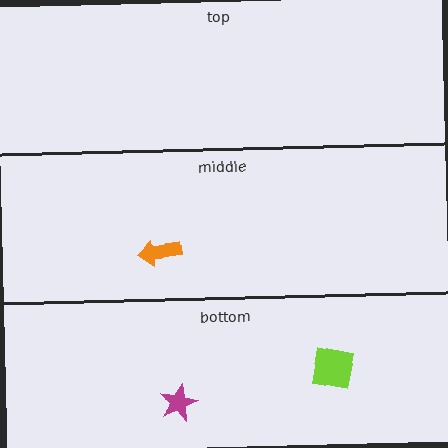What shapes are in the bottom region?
The lime square, the magenta star.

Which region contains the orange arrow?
The middle region.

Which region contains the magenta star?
The bottom region.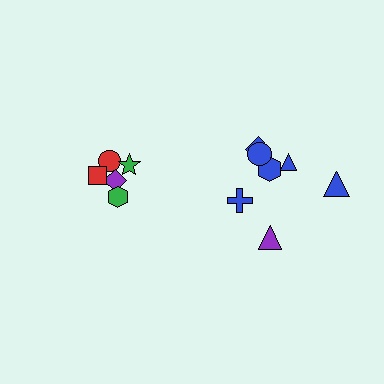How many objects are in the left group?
There are 5 objects.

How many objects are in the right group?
There are 7 objects.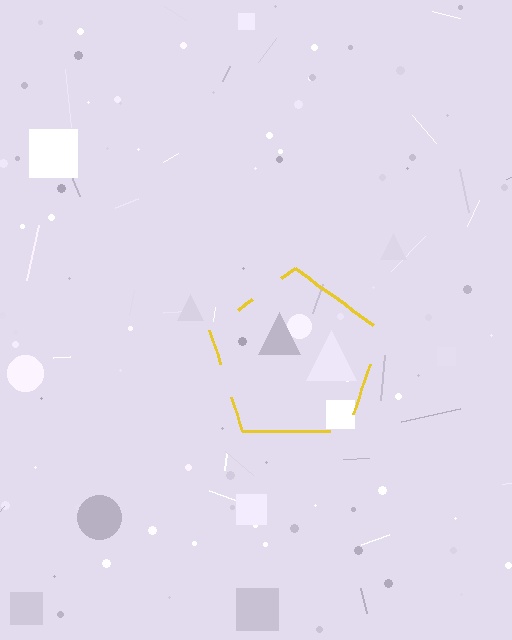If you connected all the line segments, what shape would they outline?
They would outline a pentagon.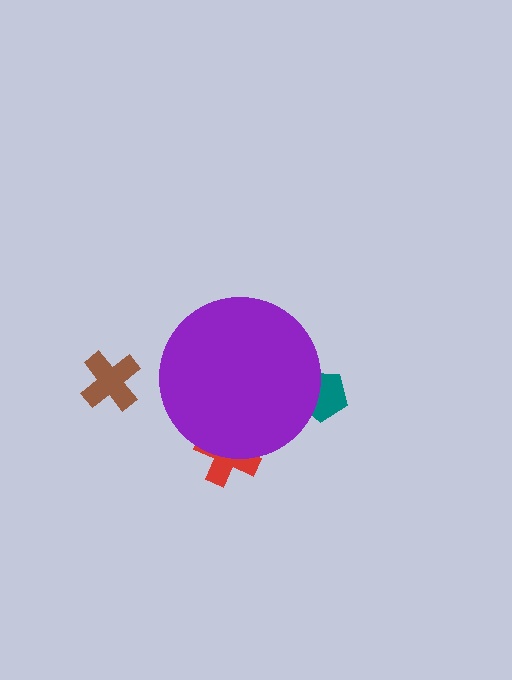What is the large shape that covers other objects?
A purple circle.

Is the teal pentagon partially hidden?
Yes, the teal pentagon is partially hidden behind the purple circle.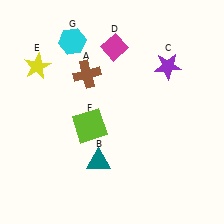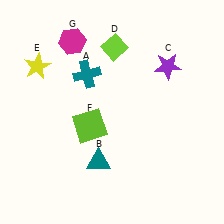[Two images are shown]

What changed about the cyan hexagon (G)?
In Image 1, G is cyan. In Image 2, it changed to magenta.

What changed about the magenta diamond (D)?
In Image 1, D is magenta. In Image 2, it changed to lime.